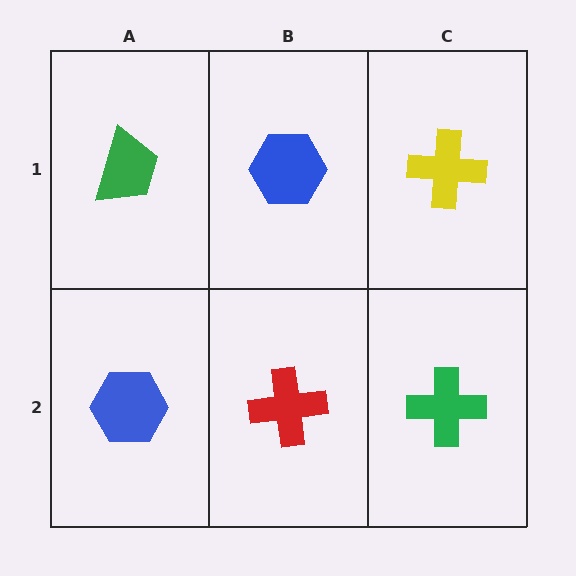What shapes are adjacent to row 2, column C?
A yellow cross (row 1, column C), a red cross (row 2, column B).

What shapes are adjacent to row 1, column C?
A green cross (row 2, column C), a blue hexagon (row 1, column B).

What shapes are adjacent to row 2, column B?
A blue hexagon (row 1, column B), a blue hexagon (row 2, column A), a green cross (row 2, column C).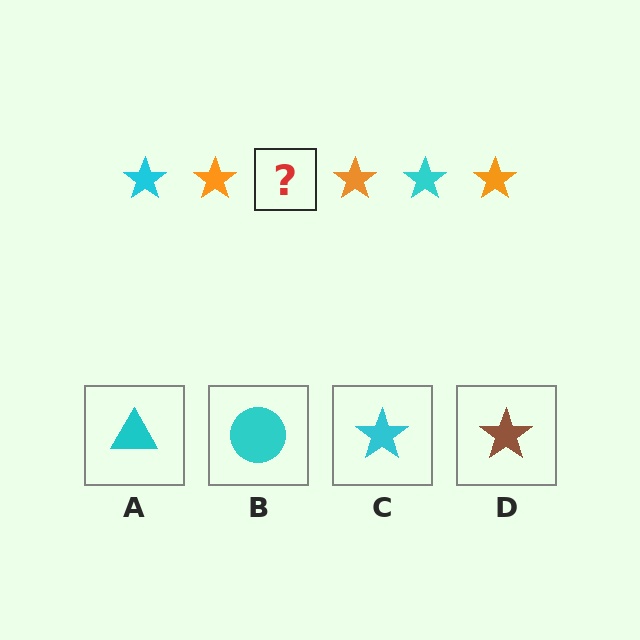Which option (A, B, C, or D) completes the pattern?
C.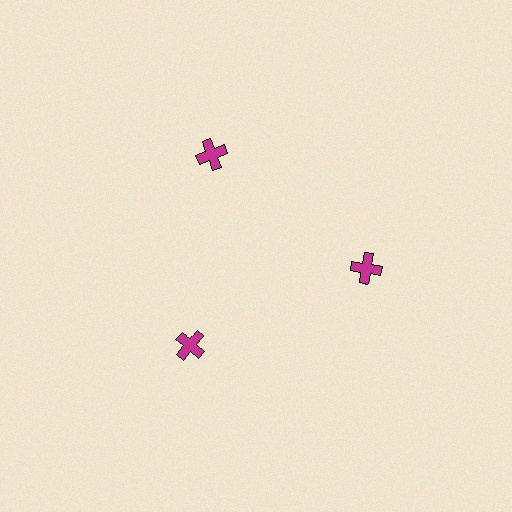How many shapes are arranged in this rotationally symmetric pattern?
There are 3 shapes, arranged in 3 groups of 1.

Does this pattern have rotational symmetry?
Yes, this pattern has 3-fold rotational symmetry. It looks the same after rotating 120 degrees around the center.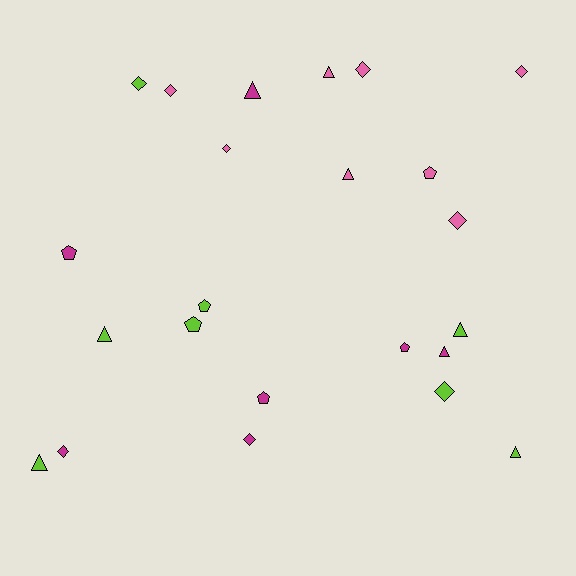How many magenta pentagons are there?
There are 3 magenta pentagons.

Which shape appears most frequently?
Diamond, with 9 objects.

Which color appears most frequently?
Pink, with 8 objects.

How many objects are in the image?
There are 23 objects.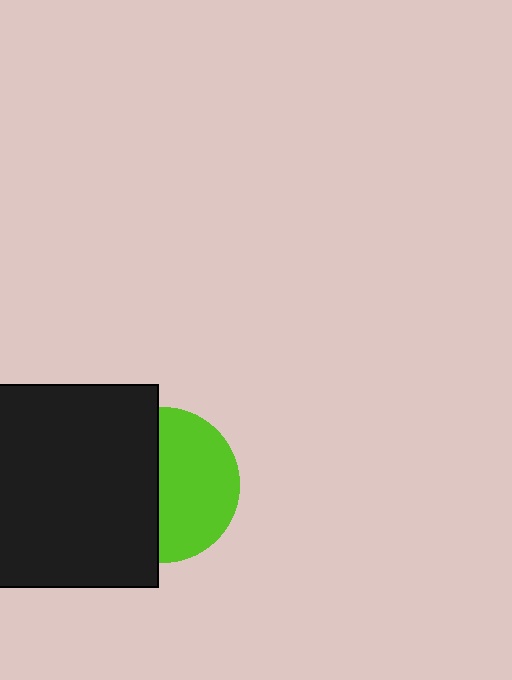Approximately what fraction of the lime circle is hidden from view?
Roughly 48% of the lime circle is hidden behind the black square.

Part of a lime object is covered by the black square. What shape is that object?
It is a circle.